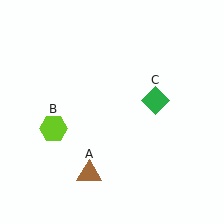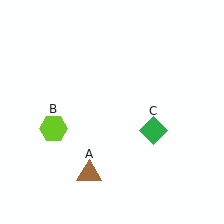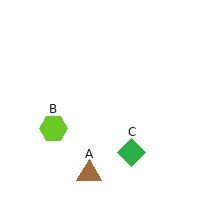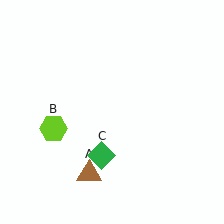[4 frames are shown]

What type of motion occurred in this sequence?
The green diamond (object C) rotated clockwise around the center of the scene.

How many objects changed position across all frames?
1 object changed position: green diamond (object C).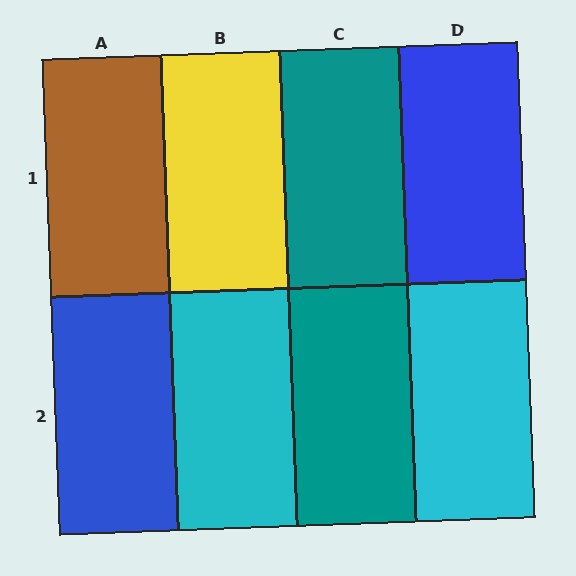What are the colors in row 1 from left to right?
Brown, yellow, teal, blue.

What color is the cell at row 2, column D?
Cyan.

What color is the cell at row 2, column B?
Cyan.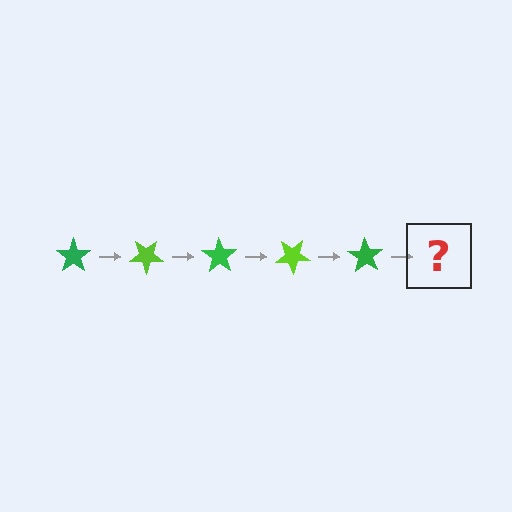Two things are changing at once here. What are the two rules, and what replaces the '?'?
The two rules are that it rotates 35 degrees each step and the color cycles through green and lime. The '?' should be a lime star, rotated 175 degrees from the start.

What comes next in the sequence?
The next element should be a lime star, rotated 175 degrees from the start.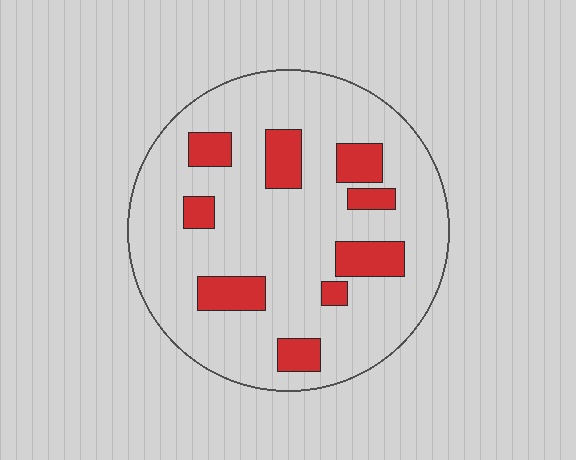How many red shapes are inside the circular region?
9.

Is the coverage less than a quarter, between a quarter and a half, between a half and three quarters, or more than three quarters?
Less than a quarter.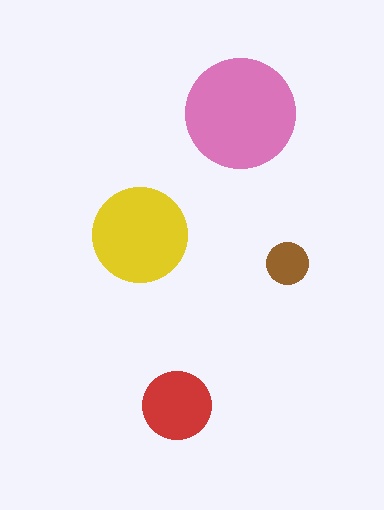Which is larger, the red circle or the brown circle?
The red one.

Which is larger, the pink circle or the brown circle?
The pink one.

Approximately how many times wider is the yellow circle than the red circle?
About 1.5 times wider.